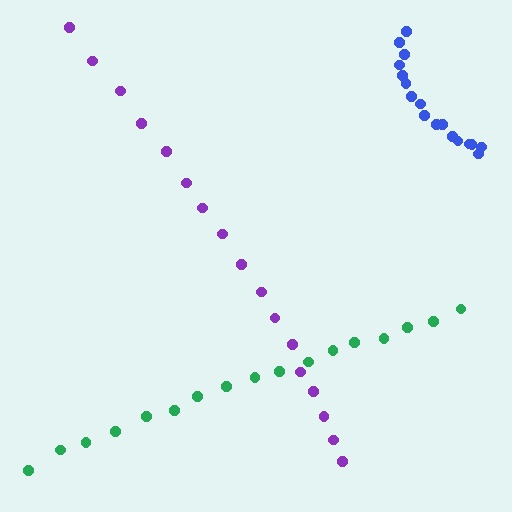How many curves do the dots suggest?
There are 3 distinct paths.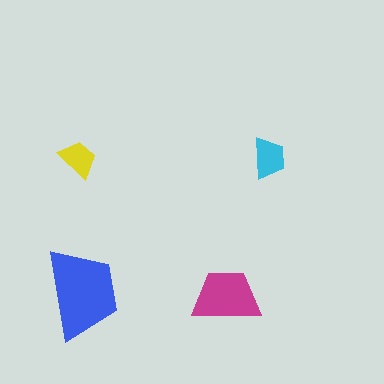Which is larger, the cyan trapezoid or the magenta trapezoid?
The magenta one.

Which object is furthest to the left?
The yellow trapezoid is leftmost.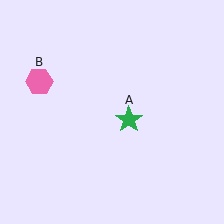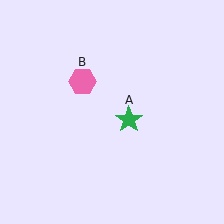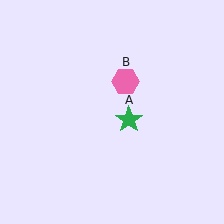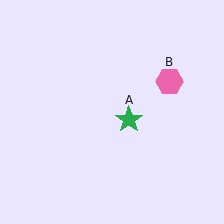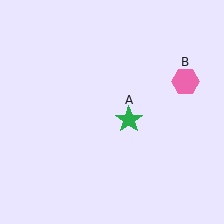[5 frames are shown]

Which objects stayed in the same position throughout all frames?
Green star (object A) remained stationary.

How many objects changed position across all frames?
1 object changed position: pink hexagon (object B).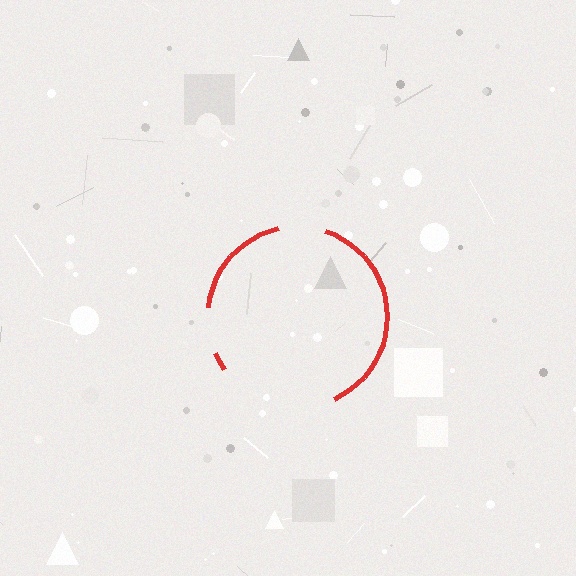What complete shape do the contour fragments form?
The contour fragments form a circle.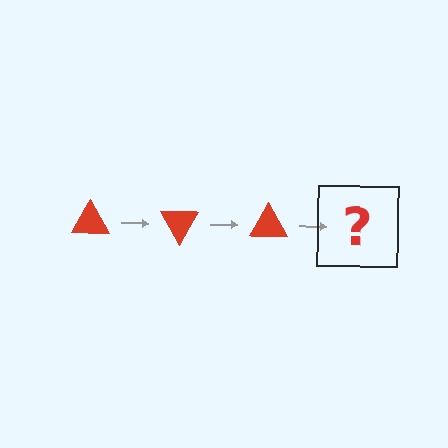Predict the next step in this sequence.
The next step is a red triangle rotated 180 degrees.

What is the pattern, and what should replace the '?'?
The pattern is that the triangle rotates 60 degrees each step. The '?' should be a red triangle rotated 180 degrees.